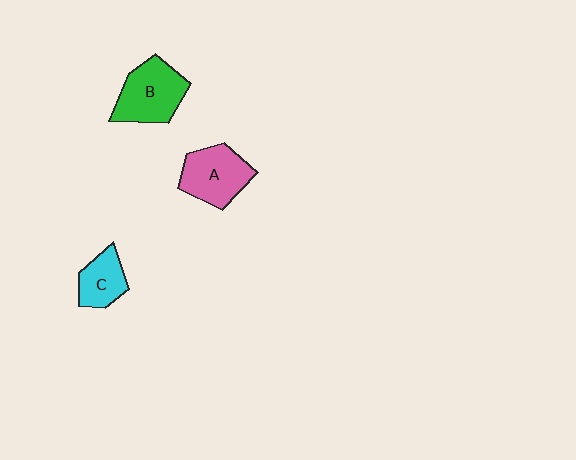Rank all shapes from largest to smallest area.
From largest to smallest: B (green), A (pink), C (cyan).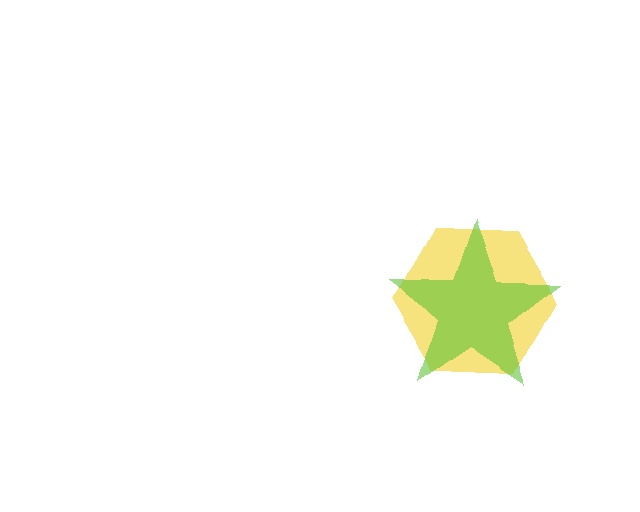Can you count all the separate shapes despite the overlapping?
Yes, there are 2 separate shapes.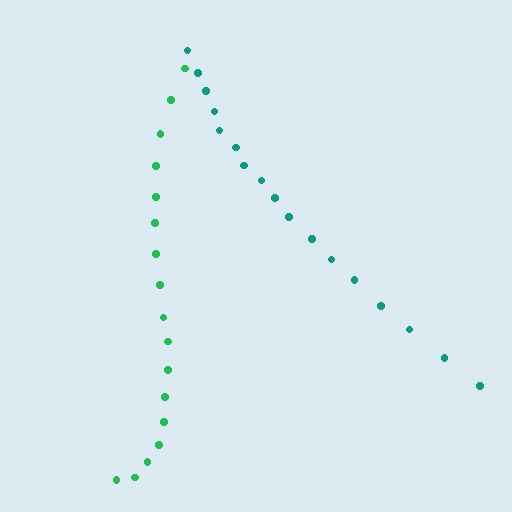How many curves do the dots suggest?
There are 2 distinct paths.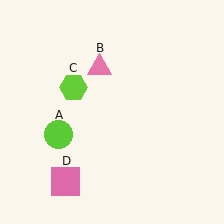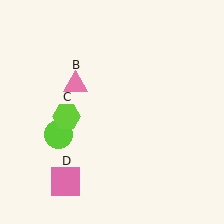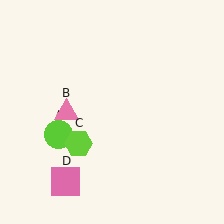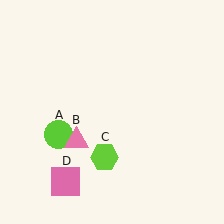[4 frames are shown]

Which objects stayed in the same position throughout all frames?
Lime circle (object A) and pink square (object D) remained stationary.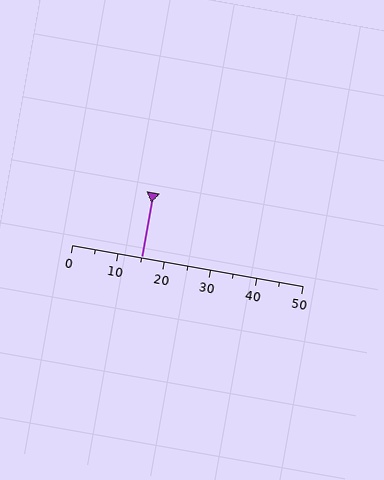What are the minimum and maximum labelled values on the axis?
The axis runs from 0 to 50.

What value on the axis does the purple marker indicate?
The marker indicates approximately 15.